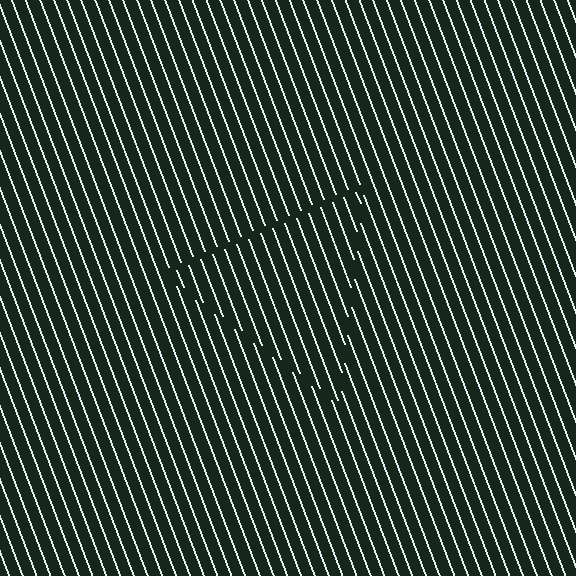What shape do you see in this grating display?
An illusory triangle. The interior of the shape contains the same grating, shifted by half a period — the contour is defined by the phase discontinuity where line-ends from the inner and outer gratings abut.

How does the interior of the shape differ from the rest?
The interior of the shape contains the same grating, shifted by half a period — the contour is defined by the phase discontinuity where line-ends from the inner and outer gratings abut.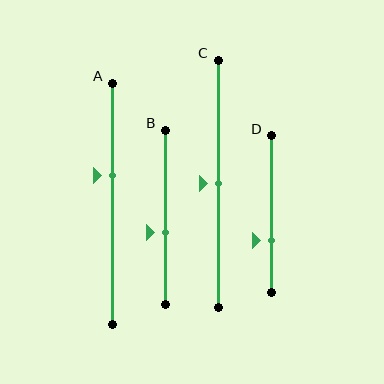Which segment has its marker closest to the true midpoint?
Segment C has its marker closest to the true midpoint.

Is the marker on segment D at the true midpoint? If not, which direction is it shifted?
No, the marker on segment D is shifted downward by about 17% of the segment length.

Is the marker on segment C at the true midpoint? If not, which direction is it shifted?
Yes, the marker on segment C is at the true midpoint.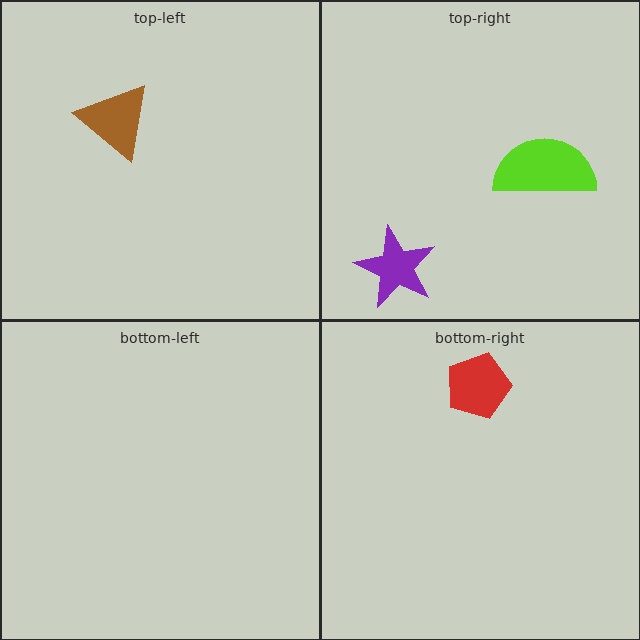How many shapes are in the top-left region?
1.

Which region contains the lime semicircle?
The top-right region.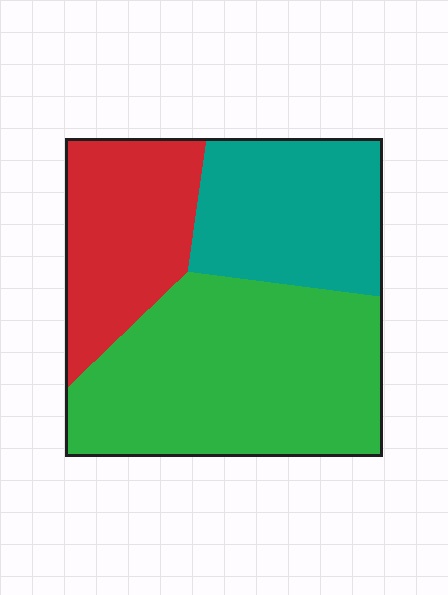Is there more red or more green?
Green.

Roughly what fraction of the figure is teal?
Teal takes up about one quarter (1/4) of the figure.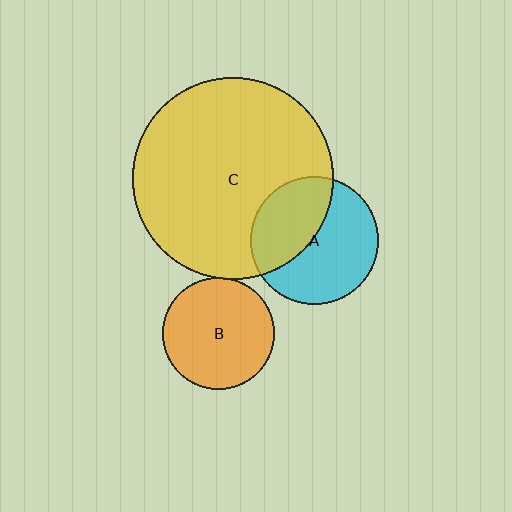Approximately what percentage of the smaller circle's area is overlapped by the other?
Approximately 40%.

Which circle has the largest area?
Circle C (yellow).